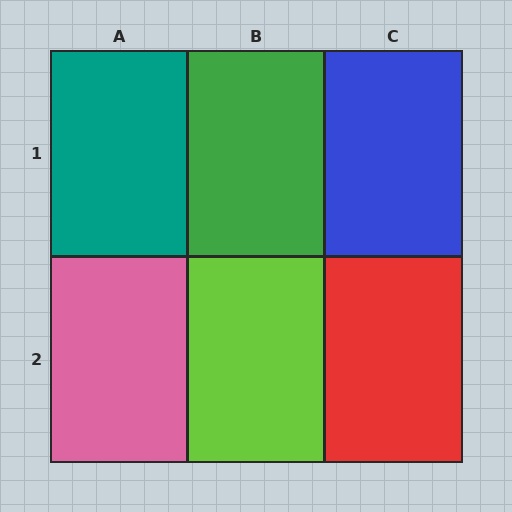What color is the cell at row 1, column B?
Green.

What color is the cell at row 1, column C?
Blue.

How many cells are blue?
1 cell is blue.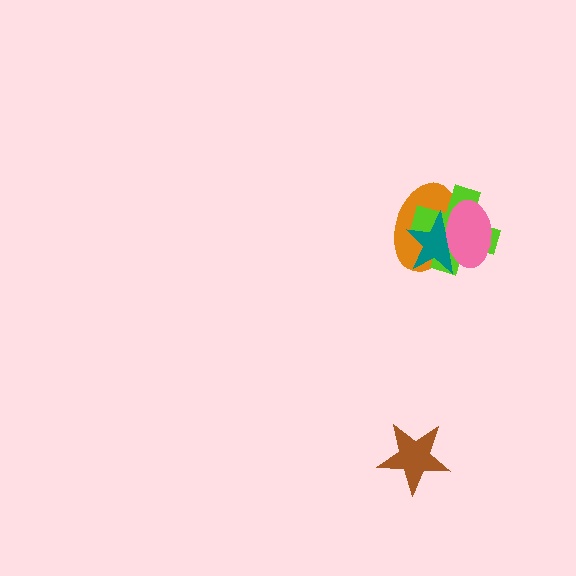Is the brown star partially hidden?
No, no other shape covers it.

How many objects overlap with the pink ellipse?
3 objects overlap with the pink ellipse.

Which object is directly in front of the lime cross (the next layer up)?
The teal star is directly in front of the lime cross.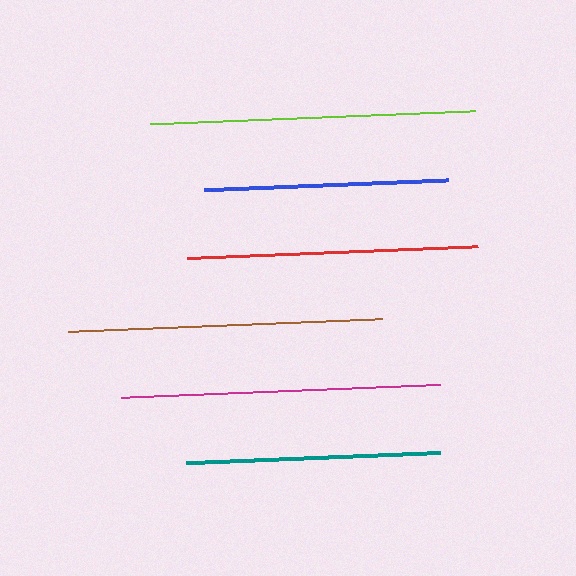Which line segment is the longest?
The lime line is the longest at approximately 326 pixels.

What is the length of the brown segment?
The brown segment is approximately 315 pixels long.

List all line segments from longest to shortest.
From longest to shortest: lime, magenta, brown, red, teal, blue.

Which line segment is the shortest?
The blue line is the shortest at approximately 244 pixels.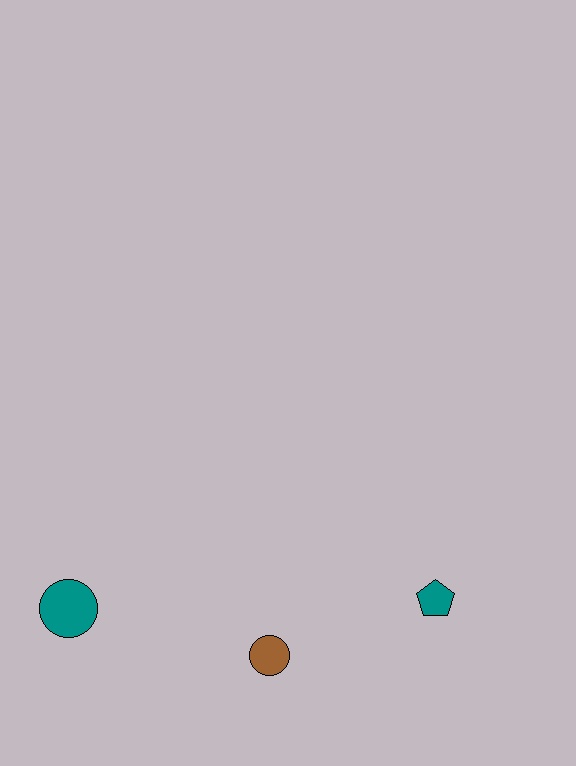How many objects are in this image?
There are 3 objects.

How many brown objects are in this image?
There is 1 brown object.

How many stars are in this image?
There are no stars.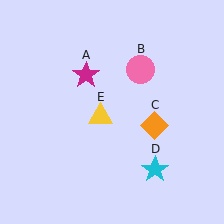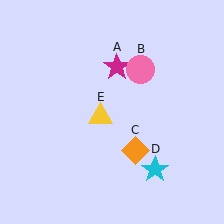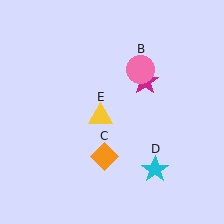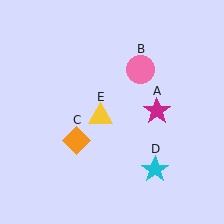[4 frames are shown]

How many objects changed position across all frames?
2 objects changed position: magenta star (object A), orange diamond (object C).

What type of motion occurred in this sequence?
The magenta star (object A), orange diamond (object C) rotated clockwise around the center of the scene.